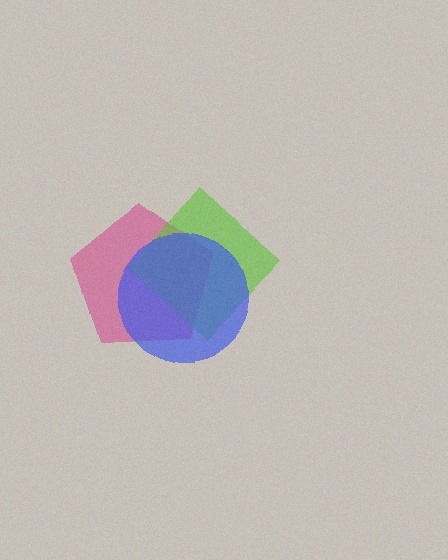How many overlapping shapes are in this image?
There are 3 overlapping shapes in the image.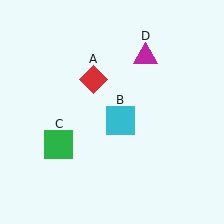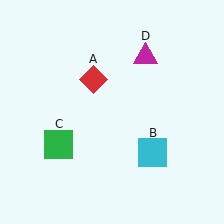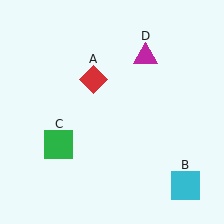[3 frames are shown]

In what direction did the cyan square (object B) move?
The cyan square (object B) moved down and to the right.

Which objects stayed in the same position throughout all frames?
Red diamond (object A) and green square (object C) and magenta triangle (object D) remained stationary.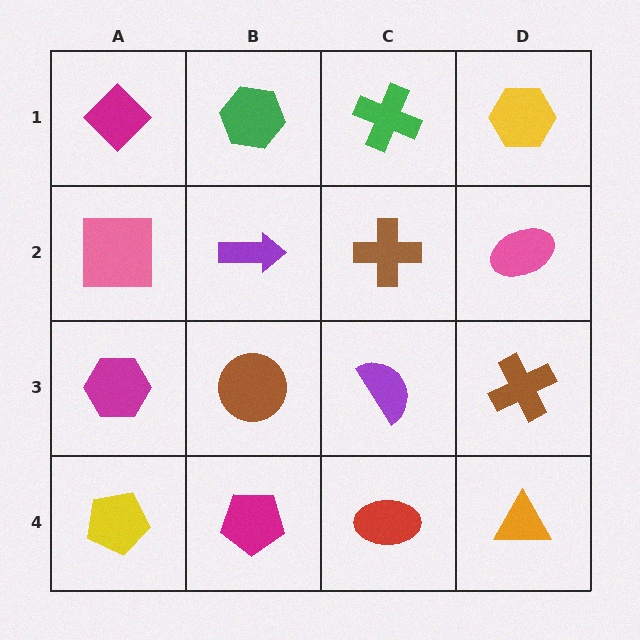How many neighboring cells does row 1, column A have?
2.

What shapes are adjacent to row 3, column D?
A pink ellipse (row 2, column D), an orange triangle (row 4, column D), a purple semicircle (row 3, column C).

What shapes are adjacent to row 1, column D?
A pink ellipse (row 2, column D), a green cross (row 1, column C).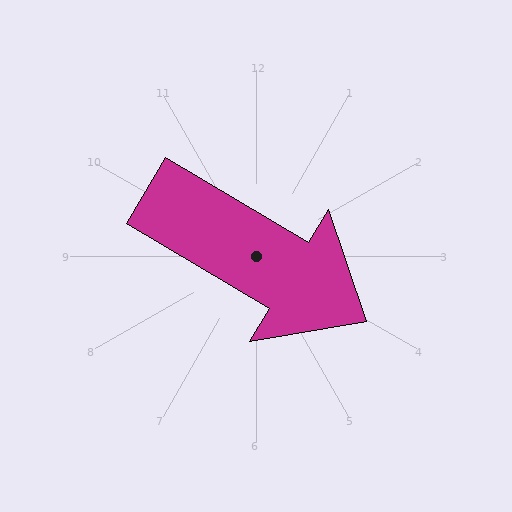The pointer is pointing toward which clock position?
Roughly 4 o'clock.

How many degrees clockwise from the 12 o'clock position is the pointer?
Approximately 121 degrees.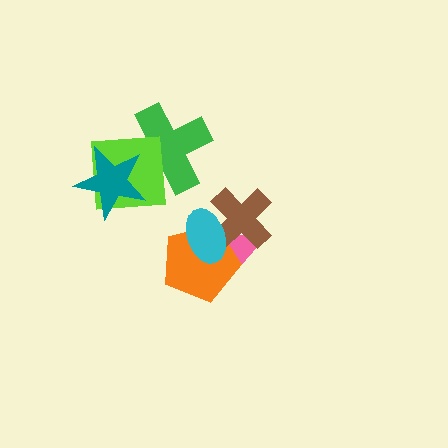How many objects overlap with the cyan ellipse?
3 objects overlap with the cyan ellipse.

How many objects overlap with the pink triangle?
3 objects overlap with the pink triangle.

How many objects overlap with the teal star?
2 objects overlap with the teal star.